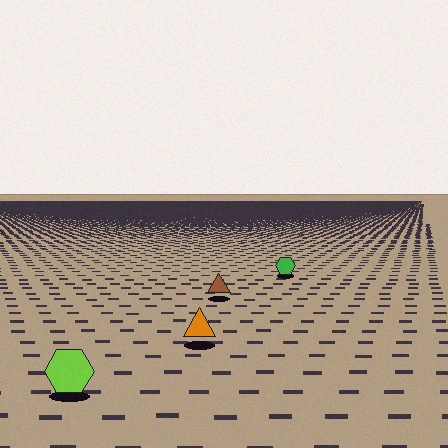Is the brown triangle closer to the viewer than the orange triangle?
No. The orange triangle is closer — you can tell from the texture gradient: the ground texture is coarser near it.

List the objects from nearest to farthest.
From nearest to farthest: the lime hexagon, the orange triangle, the brown triangle, the green hexagon.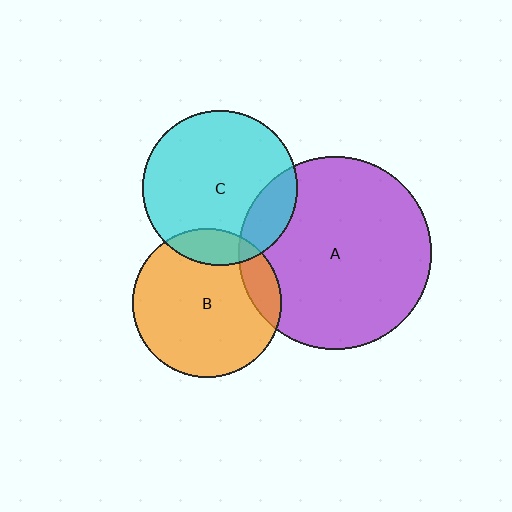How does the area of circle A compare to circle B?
Approximately 1.7 times.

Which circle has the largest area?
Circle A (purple).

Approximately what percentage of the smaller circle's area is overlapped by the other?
Approximately 15%.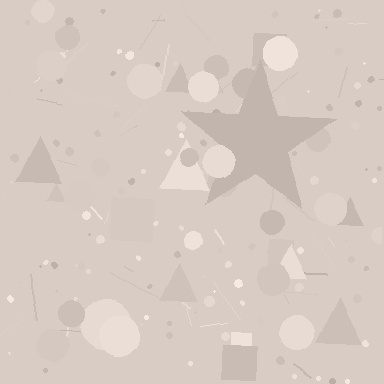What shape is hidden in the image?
A star is hidden in the image.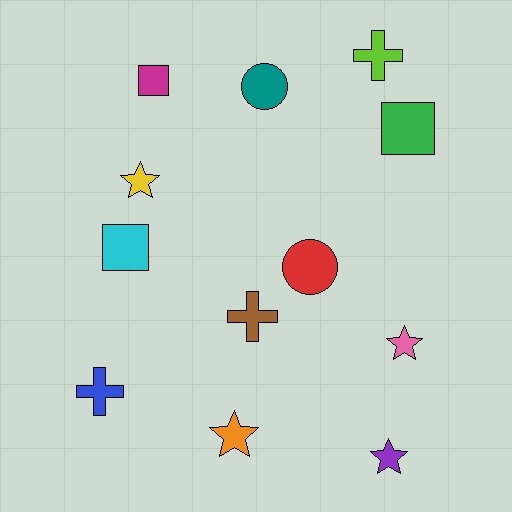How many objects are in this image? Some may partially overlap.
There are 12 objects.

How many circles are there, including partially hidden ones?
There are 2 circles.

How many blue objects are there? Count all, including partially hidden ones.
There is 1 blue object.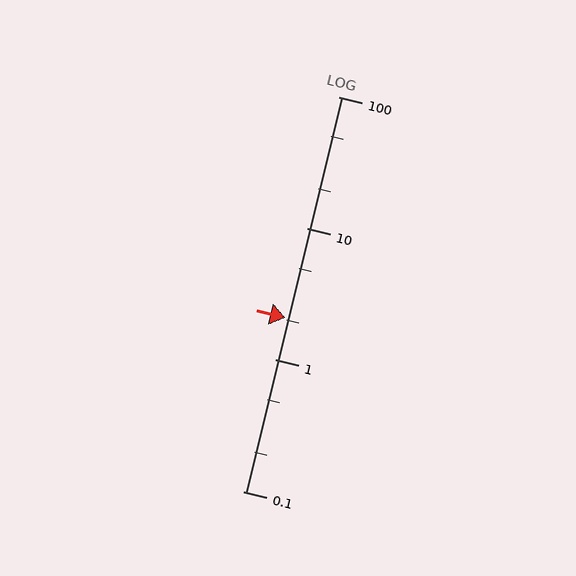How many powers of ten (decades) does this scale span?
The scale spans 3 decades, from 0.1 to 100.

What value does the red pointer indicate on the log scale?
The pointer indicates approximately 2.1.